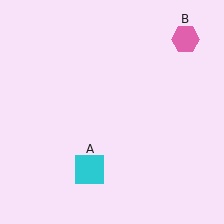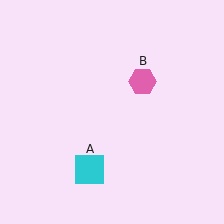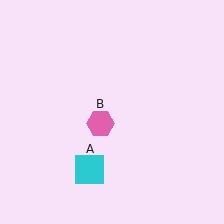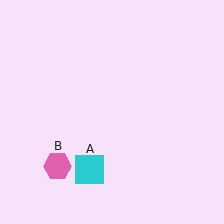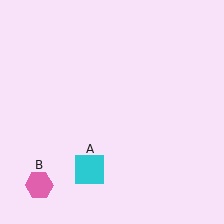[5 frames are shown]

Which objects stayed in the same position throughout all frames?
Cyan square (object A) remained stationary.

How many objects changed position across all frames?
1 object changed position: pink hexagon (object B).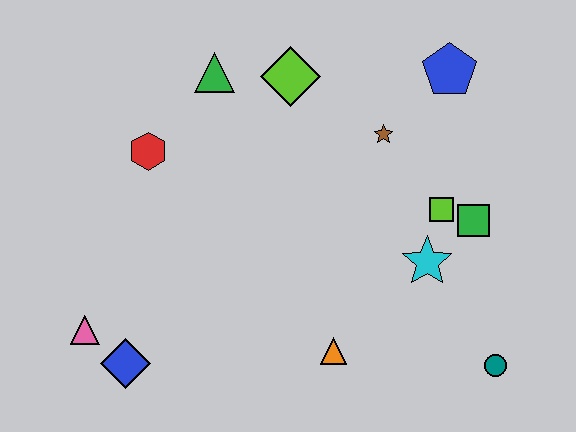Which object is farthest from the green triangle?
The teal circle is farthest from the green triangle.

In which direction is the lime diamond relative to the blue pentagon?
The lime diamond is to the left of the blue pentagon.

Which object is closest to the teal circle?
The cyan star is closest to the teal circle.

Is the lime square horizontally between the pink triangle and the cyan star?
No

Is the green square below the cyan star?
No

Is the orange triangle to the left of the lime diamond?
No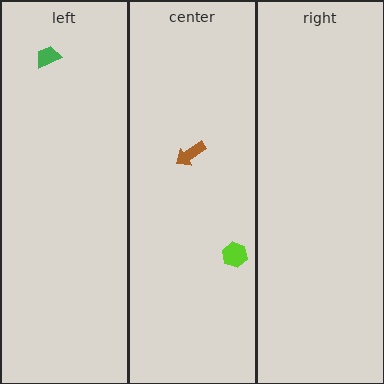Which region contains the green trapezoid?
The left region.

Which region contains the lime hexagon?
The center region.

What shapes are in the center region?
The brown arrow, the lime hexagon.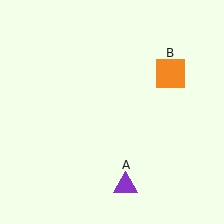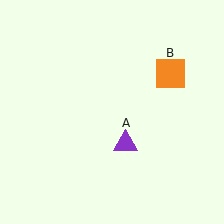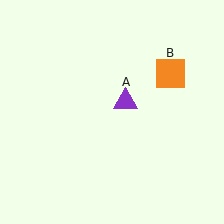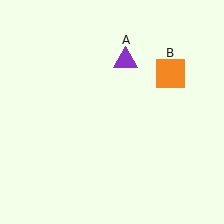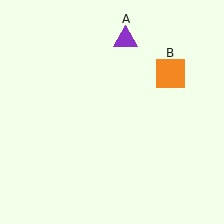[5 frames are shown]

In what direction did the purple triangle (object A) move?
The purple triangle (object A) moved up.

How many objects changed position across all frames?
1 object changed position: purple triangle (object A).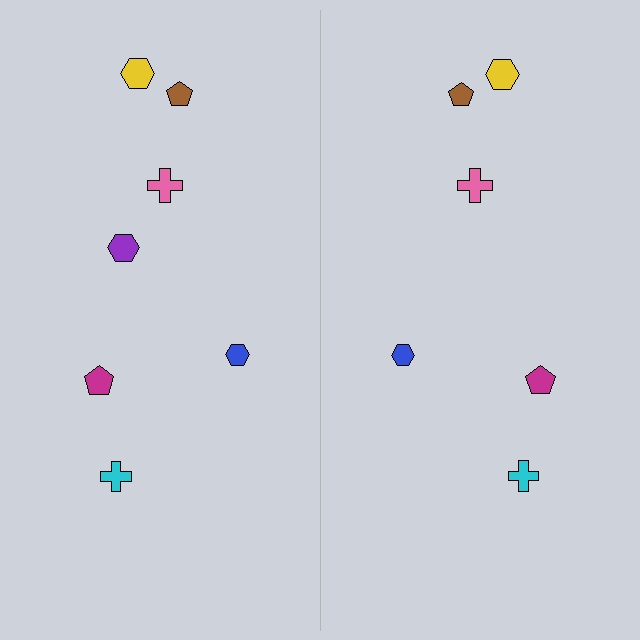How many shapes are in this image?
There are 13 shapes in this image.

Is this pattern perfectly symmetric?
No, the pattern is not perfectly symmetric. A purple hexagon is missing from the right side.